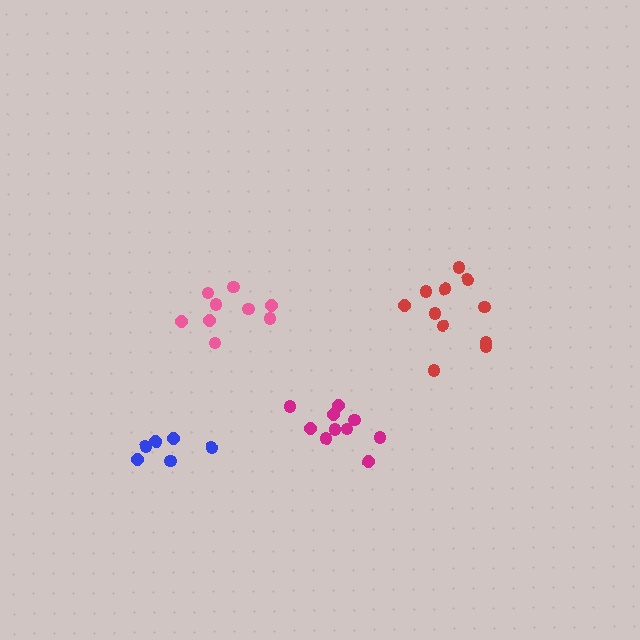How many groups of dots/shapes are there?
There are 4 groups.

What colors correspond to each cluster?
The clusters are colored: pink, magenta, blue, red.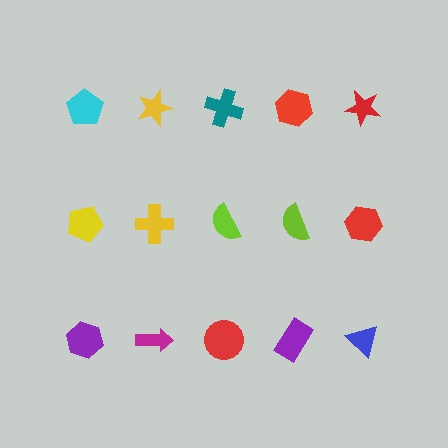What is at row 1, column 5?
A red star.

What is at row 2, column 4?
A lime semicircle.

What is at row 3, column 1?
A purple hexagon.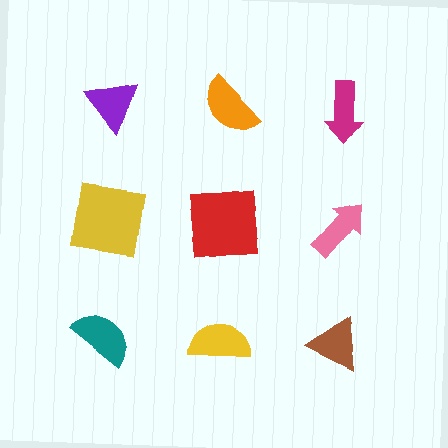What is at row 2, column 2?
A red square.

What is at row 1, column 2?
An orange semicircle.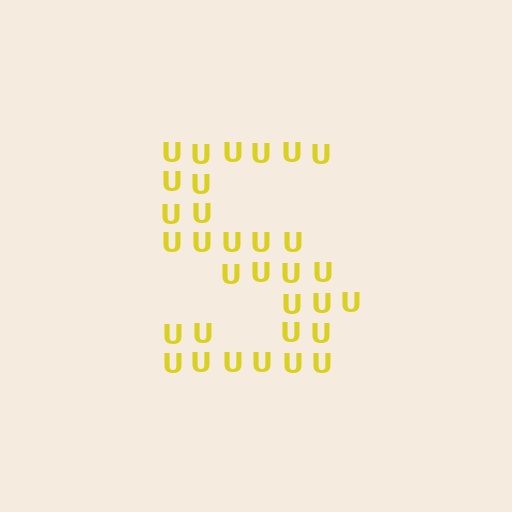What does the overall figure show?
The overall figure shows the letter S.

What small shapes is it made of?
It is made of small letter U's.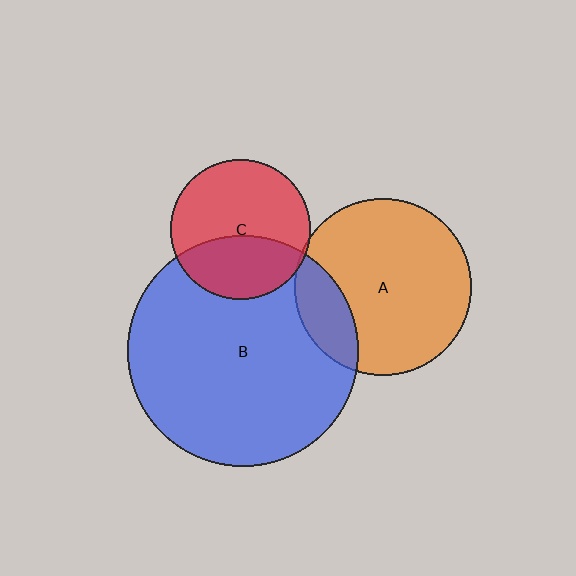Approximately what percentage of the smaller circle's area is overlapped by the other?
Approximately 5%.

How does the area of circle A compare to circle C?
Approximately 1.6 times.